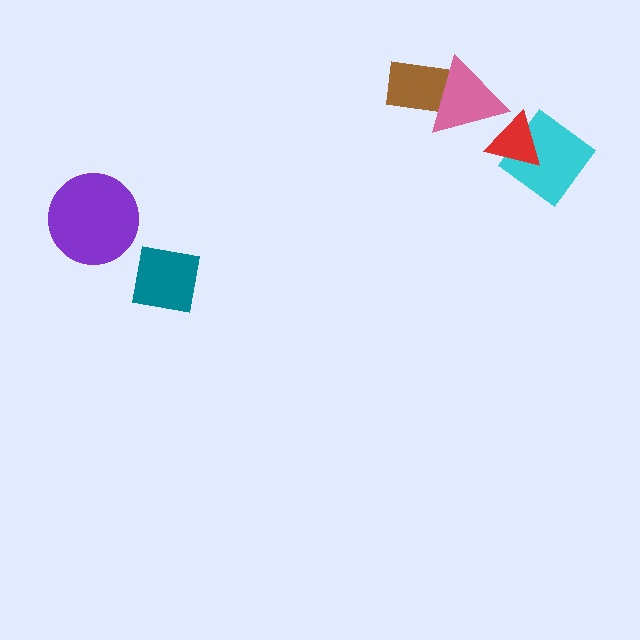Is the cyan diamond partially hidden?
Yes, it is partially covered by another shape.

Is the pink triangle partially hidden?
No, no other shape covers it.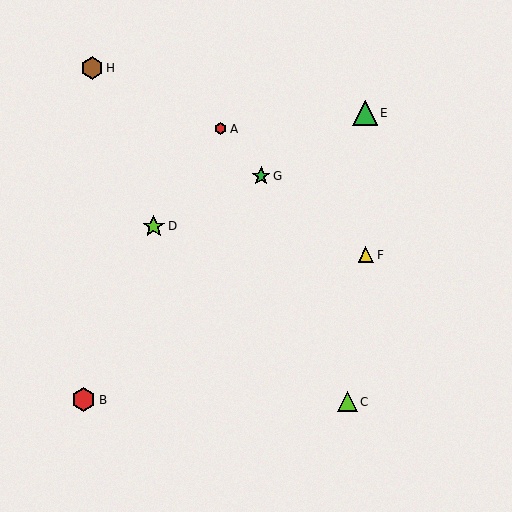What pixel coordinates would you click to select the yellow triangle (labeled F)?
Click at (366, 255) to select the yellow triangle F.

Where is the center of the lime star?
The center of the lime star is at (154, 226).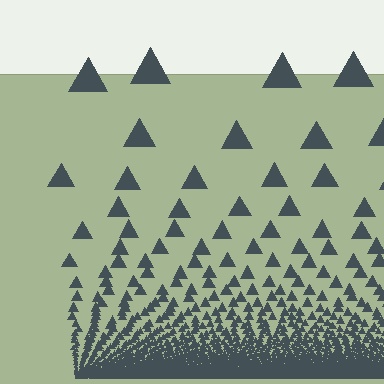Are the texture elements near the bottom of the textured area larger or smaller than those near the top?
Smaller. The gradient is inverted — elements near the bottom are smaller and denser.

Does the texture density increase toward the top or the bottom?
Density increases toward the bottom.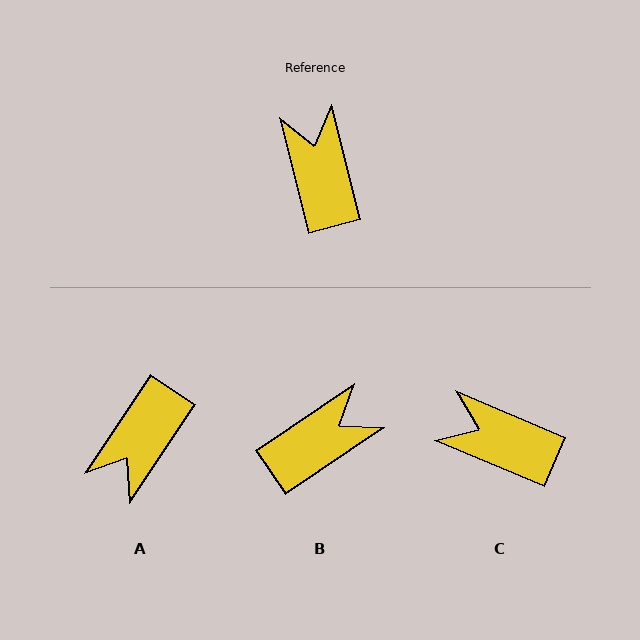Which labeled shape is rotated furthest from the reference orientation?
A, about 132 degrees away.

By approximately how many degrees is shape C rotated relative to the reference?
Approximately 53 degrees counter-clockwise.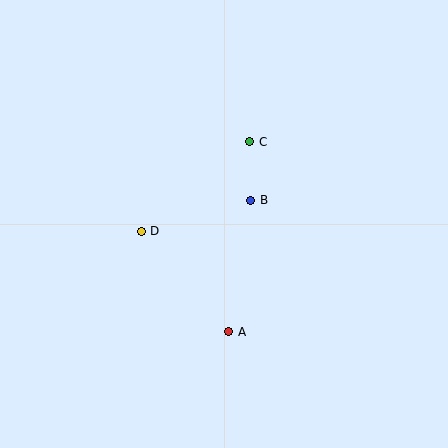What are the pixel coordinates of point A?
Point A is at (229, 332).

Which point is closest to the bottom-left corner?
Point A is closest to the bottom-left corner.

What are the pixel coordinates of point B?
Point B is at (251, 200).